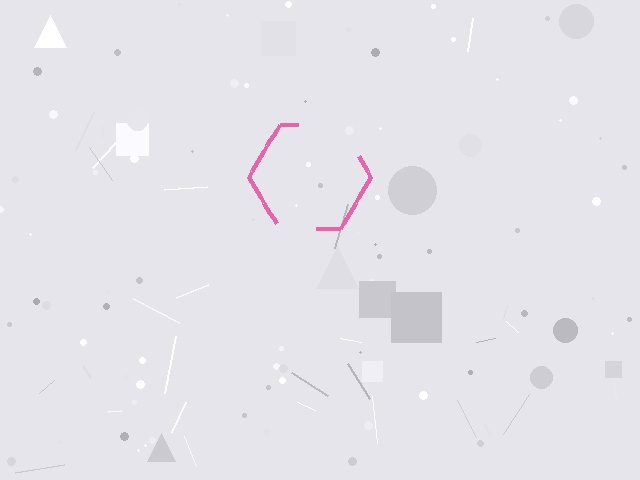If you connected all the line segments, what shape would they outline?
They would outline a hexagon.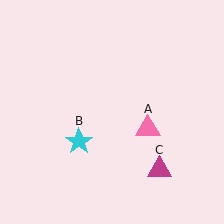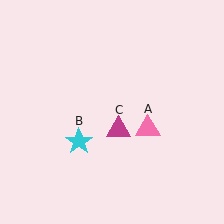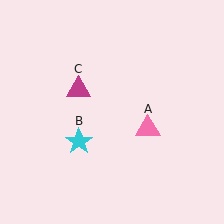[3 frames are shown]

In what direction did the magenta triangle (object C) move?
The magenta triangle (object C) moved up and to the left.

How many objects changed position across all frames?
1 object changed position: magenta triangle (object C).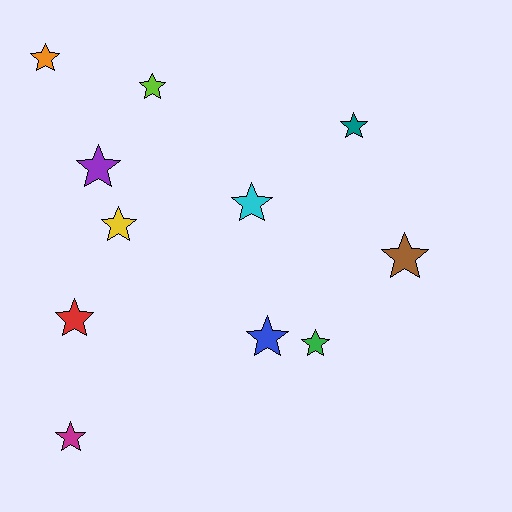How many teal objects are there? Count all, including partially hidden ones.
There is 1 teal object.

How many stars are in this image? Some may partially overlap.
There are 11 stars.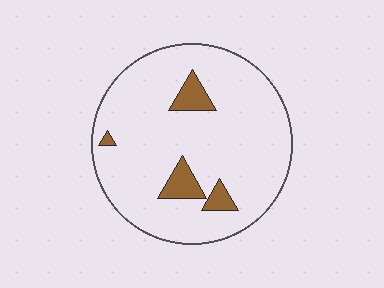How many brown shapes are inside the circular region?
4.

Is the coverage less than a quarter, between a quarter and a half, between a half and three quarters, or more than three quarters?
Less than a quarter.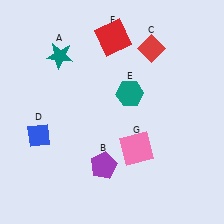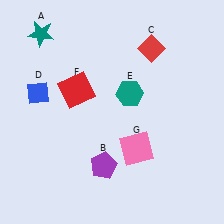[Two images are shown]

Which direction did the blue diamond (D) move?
The blue diamond (D) moved up.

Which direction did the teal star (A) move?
The teal star (A) moved up.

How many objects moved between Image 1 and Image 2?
3 objects moved between the two images.